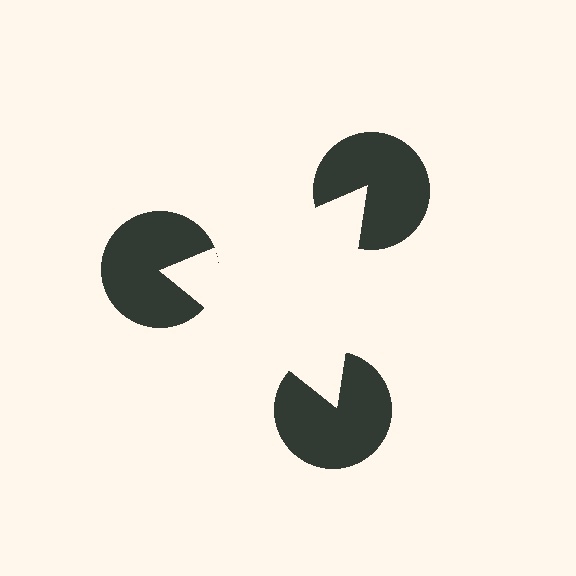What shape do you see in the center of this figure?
An illusory triangle — its edges are inferred from the aligned wedge cuts in the pac-man discs, not physically drawn.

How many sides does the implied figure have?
3 sides.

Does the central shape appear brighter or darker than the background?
It typically appears slightly brighter than the background, even though no actual brightness change is drawn.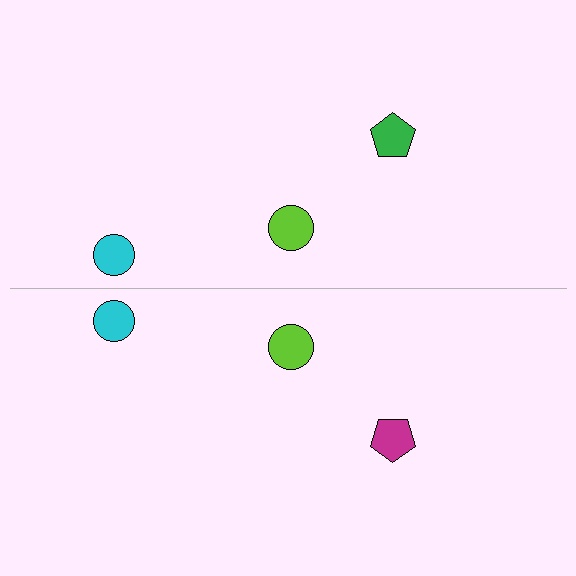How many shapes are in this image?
There are 6 shapes in this image.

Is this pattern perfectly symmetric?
No, the pattern is not perfectly symmetric. The magenta pentagon on the bottom side breaks the symmetry — its mirror counterpart is green.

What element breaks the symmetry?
The magenta pentagon on the bottom side breaks the symmetry — its mirror counterpart is green.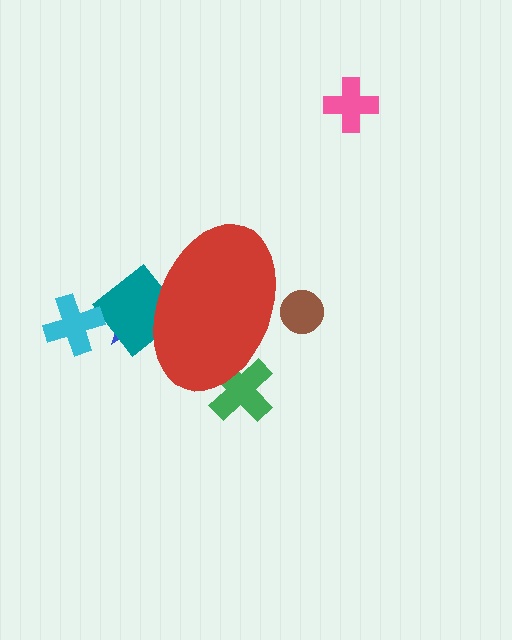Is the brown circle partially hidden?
Yes, the brown circle is partially hidden behind the red ellipse.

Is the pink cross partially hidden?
No, the pink cross is fully visible.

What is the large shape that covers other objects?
A red ellipse.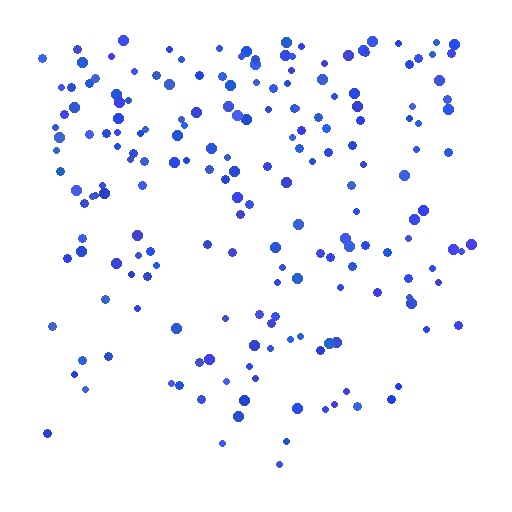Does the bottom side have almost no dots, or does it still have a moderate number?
Still a moderate number, just noticeably fewer than the top.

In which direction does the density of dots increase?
From bottom to top, with the top side densest.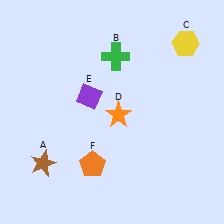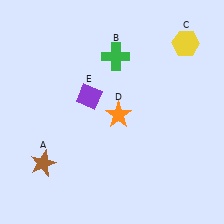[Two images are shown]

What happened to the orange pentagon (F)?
The orange pentagon (F) was removed in Image 2. It was in the bottom-left area of Image 1.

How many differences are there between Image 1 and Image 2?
There is 1 difference between the two images.